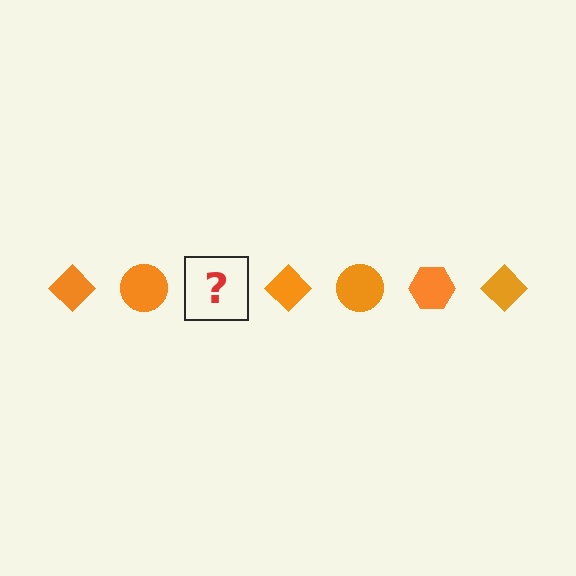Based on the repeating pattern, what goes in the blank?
The blank should be an orange hexagon.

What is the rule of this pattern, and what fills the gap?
The rule is that the pattern cycles through diamond, circle, hexagon shapes in orange. The gap should be filled with an orange hexagon.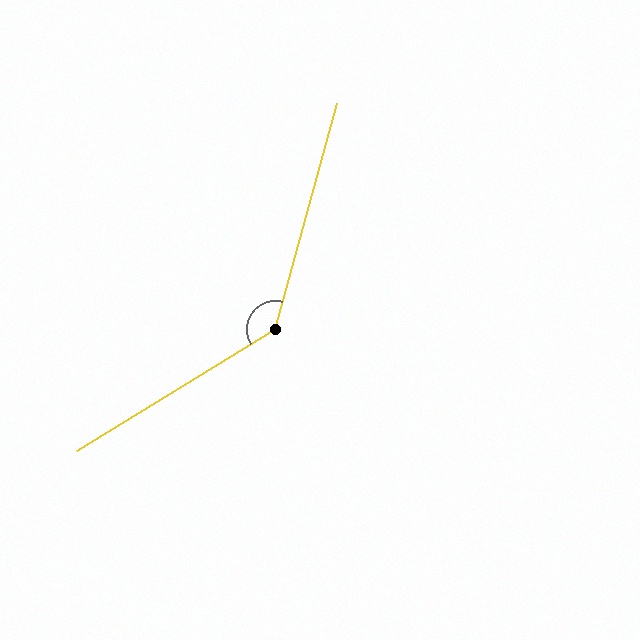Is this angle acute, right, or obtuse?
It is obtuse.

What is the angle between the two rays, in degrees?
Approximately 137 degrees.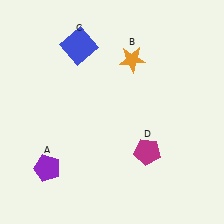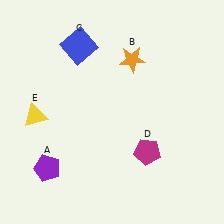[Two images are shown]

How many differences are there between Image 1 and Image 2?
There is 1 difference between the two images.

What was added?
A yellow triangle (E) was added in Image 2.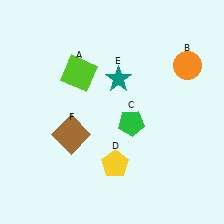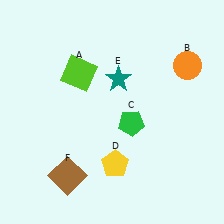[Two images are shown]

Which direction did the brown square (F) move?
The brown square (F) moved down.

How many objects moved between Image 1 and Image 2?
1 object moved between the two images.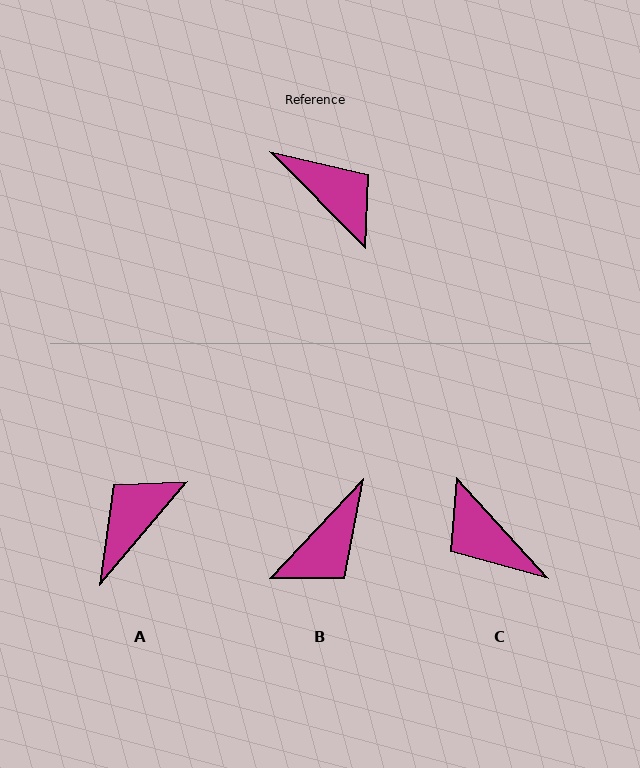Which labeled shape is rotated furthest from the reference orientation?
C, about 178 degrees away.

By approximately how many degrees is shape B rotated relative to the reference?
Approximately 88 degrees clockwise.